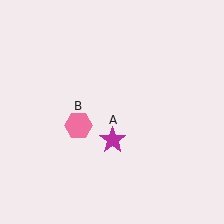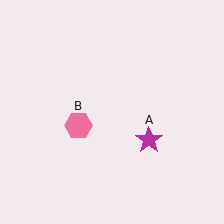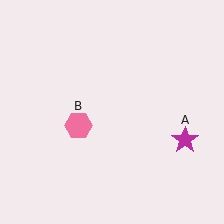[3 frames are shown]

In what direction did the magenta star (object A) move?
The magenta star (object A) moved right.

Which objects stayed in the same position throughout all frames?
Pink hexagon (object B) remained stationary.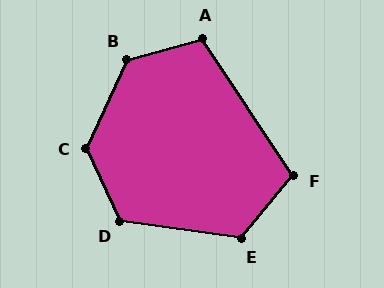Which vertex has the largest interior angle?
B, at approximately 131 degrees.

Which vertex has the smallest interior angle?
F, at approximately 107 degrees.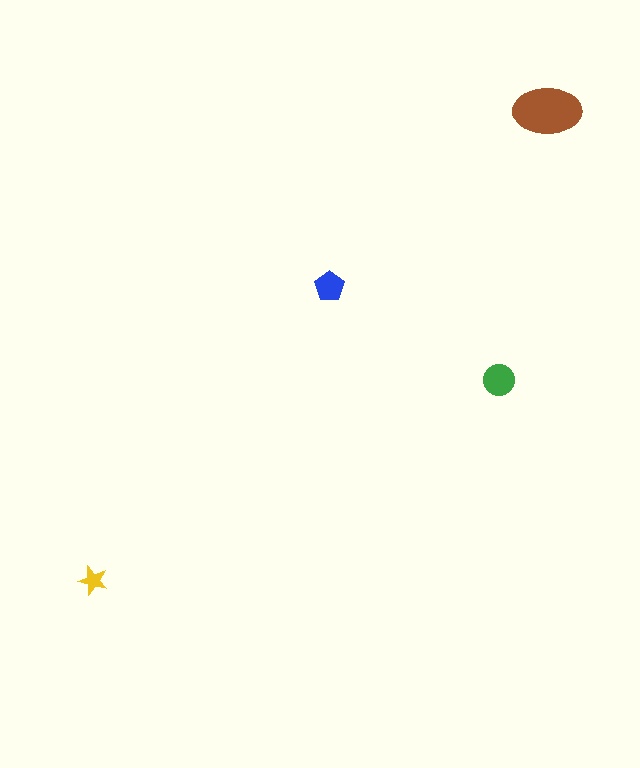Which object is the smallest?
The yellow star.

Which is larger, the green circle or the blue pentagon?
The green circle.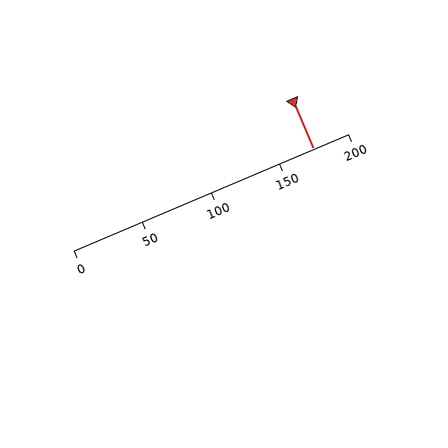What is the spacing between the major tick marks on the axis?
The major ticks are spaced 50 apart.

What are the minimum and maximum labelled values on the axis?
The axis runs from 0 to 200.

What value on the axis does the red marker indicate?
The marker indicates approximately 175.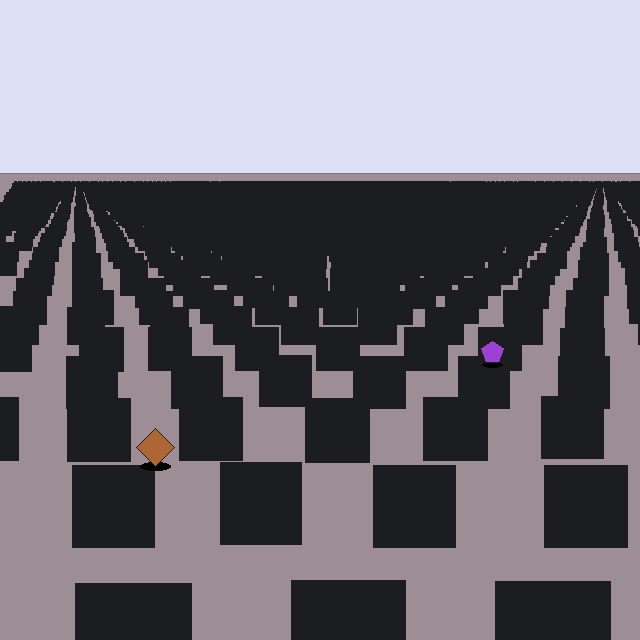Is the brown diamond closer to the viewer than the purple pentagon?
Yes. The brown diamond is closer — you can tell from the texture gradient: the ground texture is coarser near it.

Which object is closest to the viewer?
The brown diamond is closest. The texture marks near it are larger and more spread out.